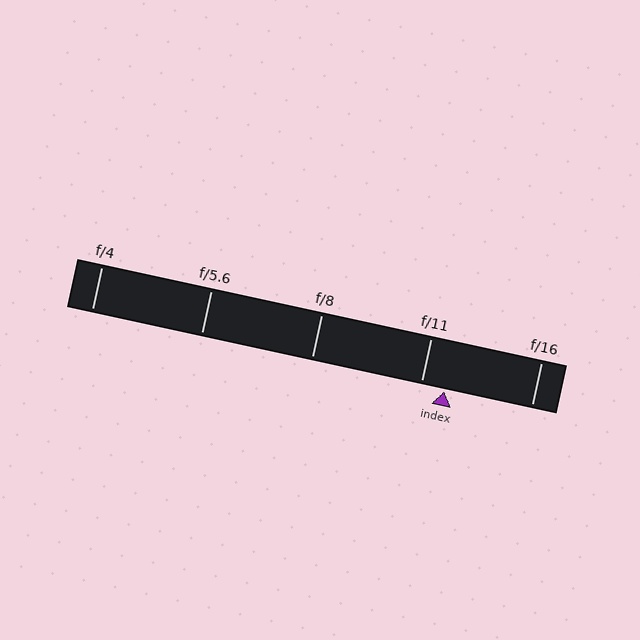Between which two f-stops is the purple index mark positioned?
The index mark is between f/11 and f/16.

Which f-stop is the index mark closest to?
The index mark is closest to f/11.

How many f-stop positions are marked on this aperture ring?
There are 5 f-stop positions marked.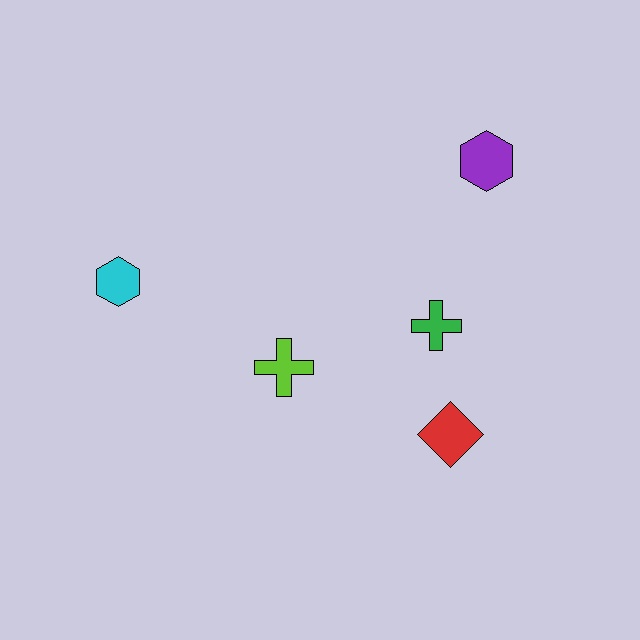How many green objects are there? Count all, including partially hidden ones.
There is 1 green object.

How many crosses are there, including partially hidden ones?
There are 2 crosses.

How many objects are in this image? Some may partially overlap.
There are 5 objects.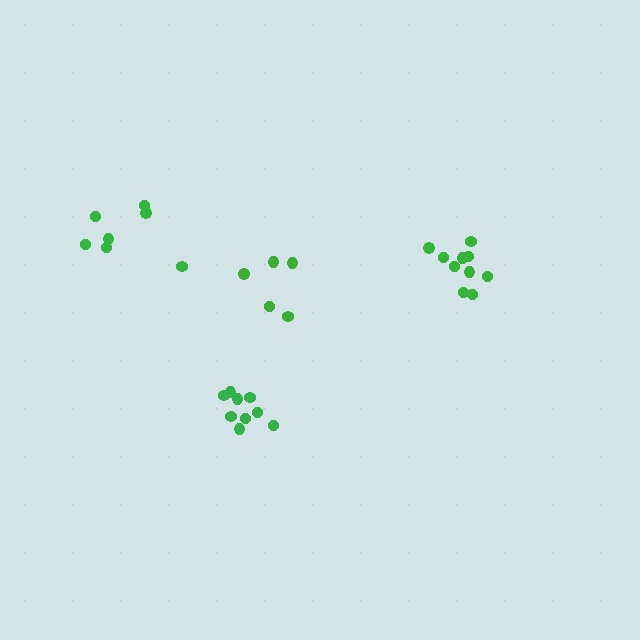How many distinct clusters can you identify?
There are 4 distinct clusters.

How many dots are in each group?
Group 1: 7 dots, Group 2: 10 dots, Group 3: 9 dots, Group 4: 5 dots (31 total).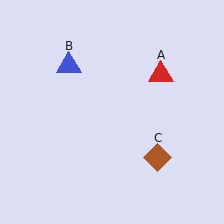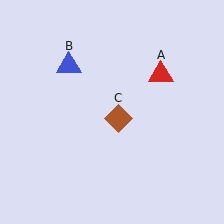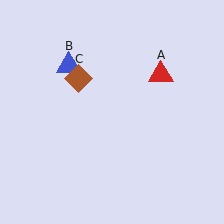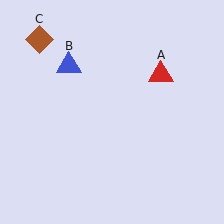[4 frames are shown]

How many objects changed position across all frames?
1 object changed position: brown diamond (object C).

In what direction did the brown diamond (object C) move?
The brown diamond (object C) moved up and to the left.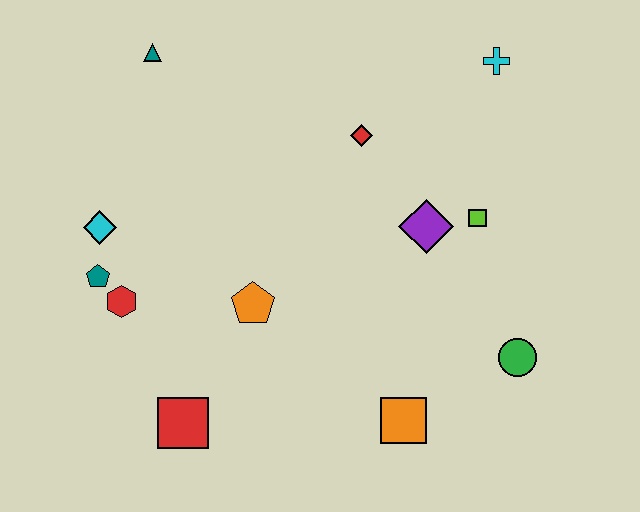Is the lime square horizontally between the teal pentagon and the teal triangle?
No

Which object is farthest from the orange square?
The teal triangle is farthest from the orange square.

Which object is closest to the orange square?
The green circle is closest to the orange square.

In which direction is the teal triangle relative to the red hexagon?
The teal triangle is above the red hexagon.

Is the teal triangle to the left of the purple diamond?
Yes